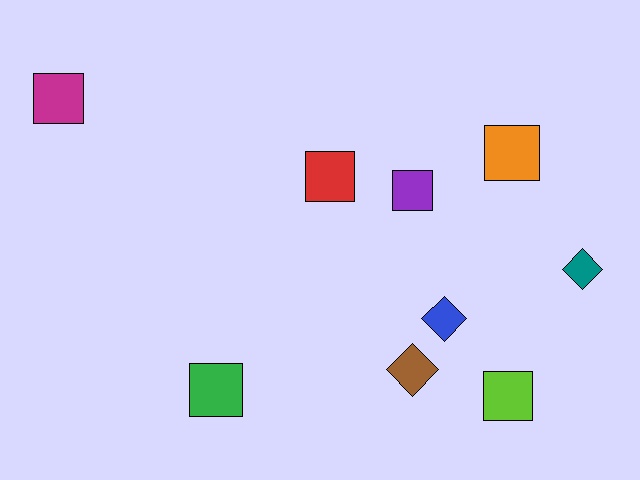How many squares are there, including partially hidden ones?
There are 6 squares.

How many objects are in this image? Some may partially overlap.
There are 9 objects.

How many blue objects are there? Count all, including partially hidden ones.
There is 1 blue object.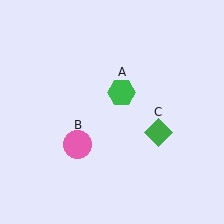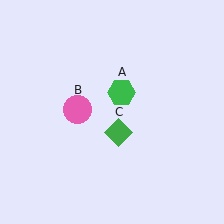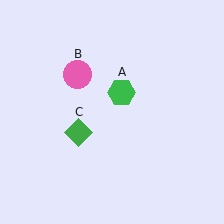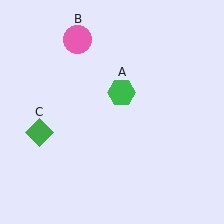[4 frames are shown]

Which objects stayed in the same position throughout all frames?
Green hexagon (object A) remained stationary.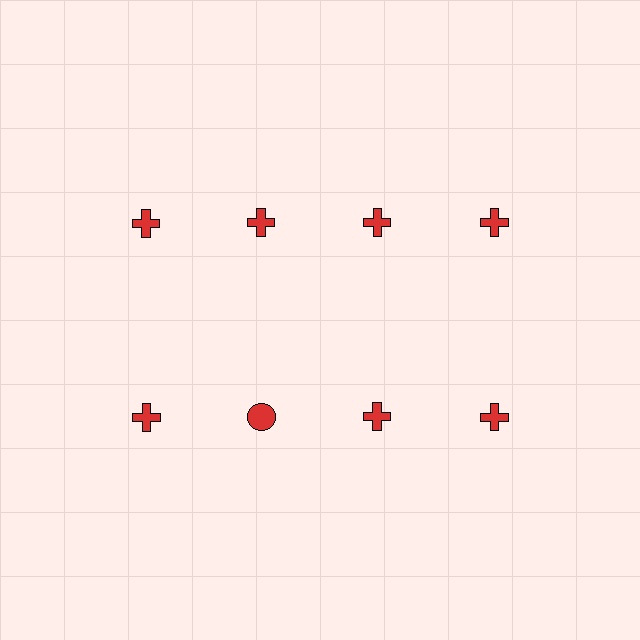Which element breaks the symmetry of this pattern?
The red circle in the second row, second from left column breaks the symmetry. All other shapes are red crosses.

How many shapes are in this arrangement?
There are 8 shapes arranged in a grid pattern.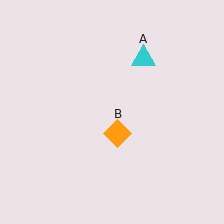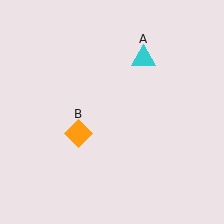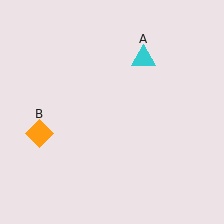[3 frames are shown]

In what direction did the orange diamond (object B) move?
The orange diamond (object B) moved left.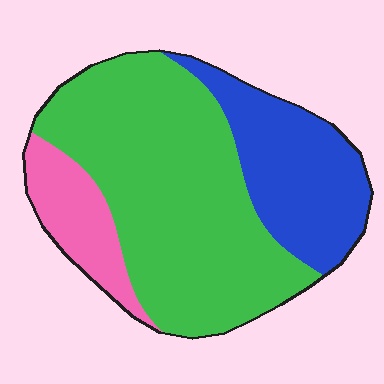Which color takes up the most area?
Green, at roughly 60%.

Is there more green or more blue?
Green.